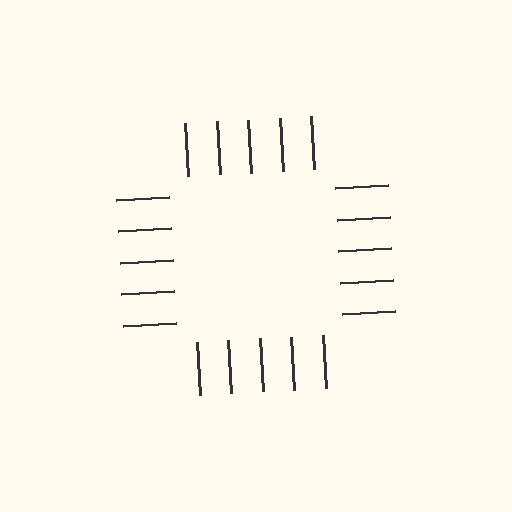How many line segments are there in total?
20 — 5 along each of the 4 edges.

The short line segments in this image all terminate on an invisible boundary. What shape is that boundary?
An illusory square — the line segments terminate on its edges but no continuous stroke is drawn.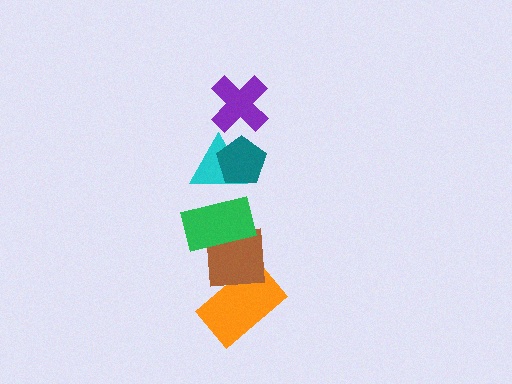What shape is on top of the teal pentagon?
The purple cross is on top of the teal pentagon.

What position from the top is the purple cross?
The purple cross is 1st from the top.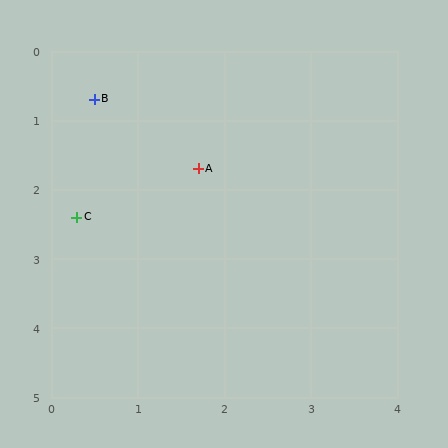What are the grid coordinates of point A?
Point A is at approximately (1.7, 1.7).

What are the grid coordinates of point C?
Point C is at approximately (0.3, 2.4).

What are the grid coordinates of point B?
Point B is at approximately (0.5, 0.7).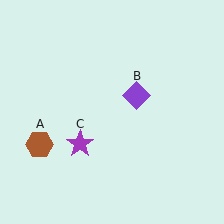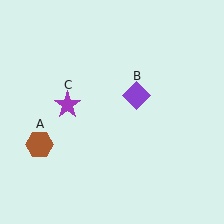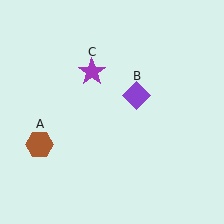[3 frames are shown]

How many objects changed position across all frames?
1 object changed position: purple star (object C).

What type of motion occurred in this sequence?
The purple star (object C) rotated clockwise around the center of the scene.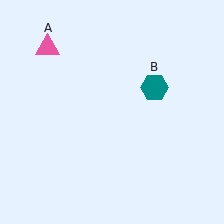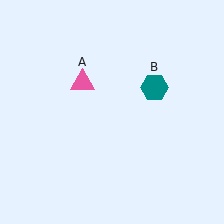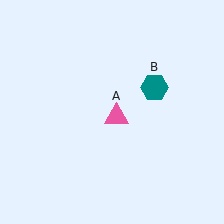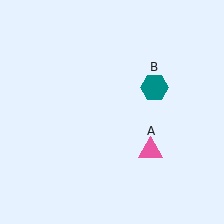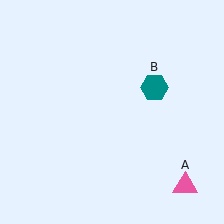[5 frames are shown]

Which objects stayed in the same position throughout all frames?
Teal hexagon (object B) remained stationary.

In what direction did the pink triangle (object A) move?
The pink triangle (object A) moved down and to the right.